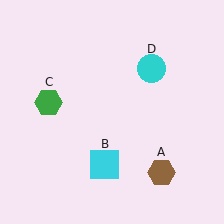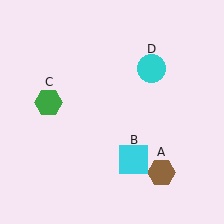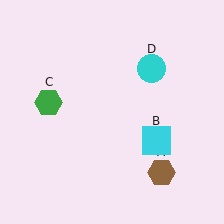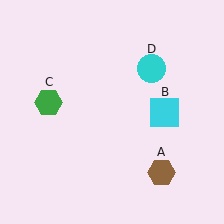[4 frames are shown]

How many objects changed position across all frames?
1 object changed position: cyan square (object B).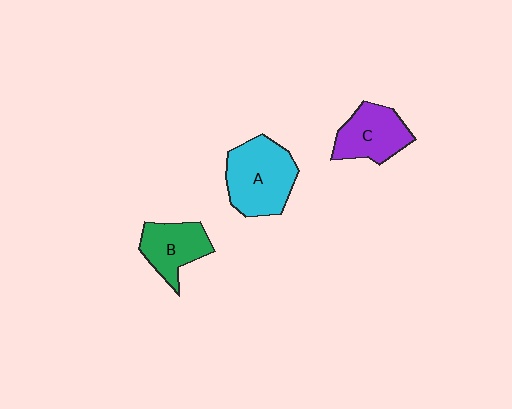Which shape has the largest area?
Shape A (cyan).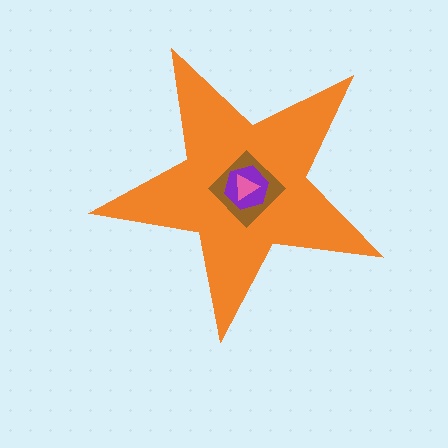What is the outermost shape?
The orange star.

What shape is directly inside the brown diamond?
The purple hexagon.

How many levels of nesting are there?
4.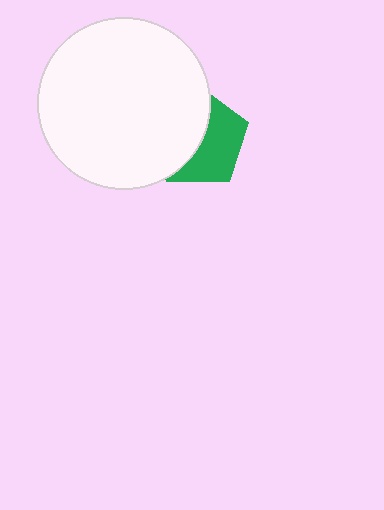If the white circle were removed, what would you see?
You would see the complete green pentagon.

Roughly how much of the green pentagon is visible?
About half of it is visible (roughly 48%).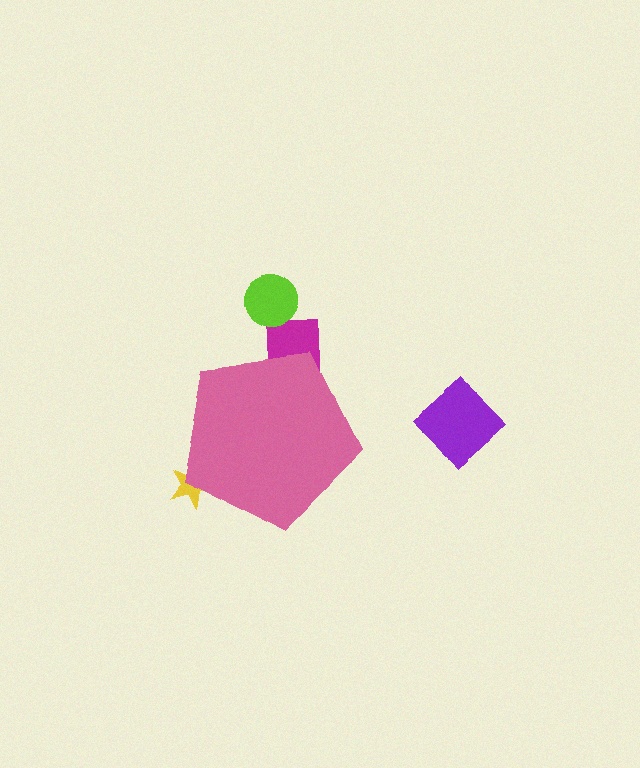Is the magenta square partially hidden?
Yes, the magenta square is partially hidden behind the pink pentagon.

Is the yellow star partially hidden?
Yes, the yellow star is partially hidden behind the pink pentagon.